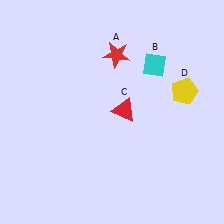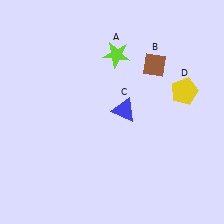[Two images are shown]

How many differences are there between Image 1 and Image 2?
There are 3 differences between the two images.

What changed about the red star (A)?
In Image 1, A is red. In Image 2, it changed to lime.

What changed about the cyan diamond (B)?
In Image 1, B is cyan. In Image 2, it changed to brown.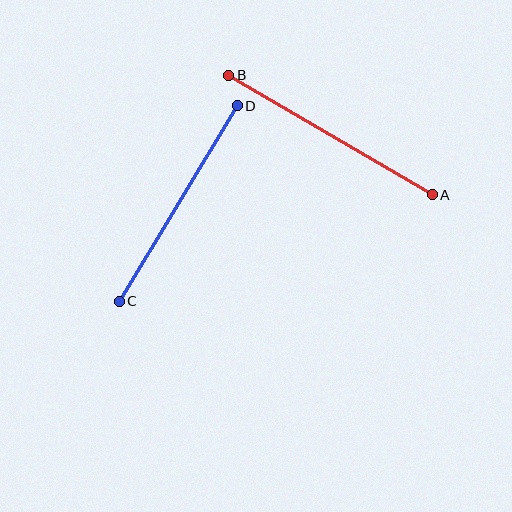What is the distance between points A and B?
The distance is approximately 237 pixels.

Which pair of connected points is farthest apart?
Points A and B are farthest apart.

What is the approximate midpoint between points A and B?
The midpoint is at approximately (330, 135) pixels.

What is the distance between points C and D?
The distance is approximately 228 pixels.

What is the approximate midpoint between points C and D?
The midpoint is at approximately (178, 203) pixels.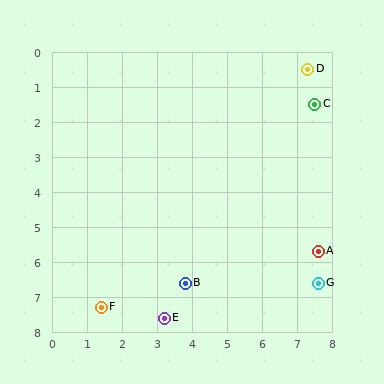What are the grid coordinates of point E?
Point E is at approximately (3.2, 7.6).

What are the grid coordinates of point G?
Point G is at approximately (7.6, 6.6).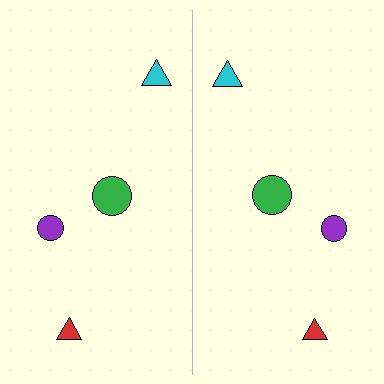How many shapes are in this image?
There are 8 shapes in this image.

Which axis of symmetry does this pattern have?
The pattern has a vertical axis of symmetry running through the center of the image.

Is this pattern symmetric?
Yes, this pattern has bilateral (reflection) symmetry.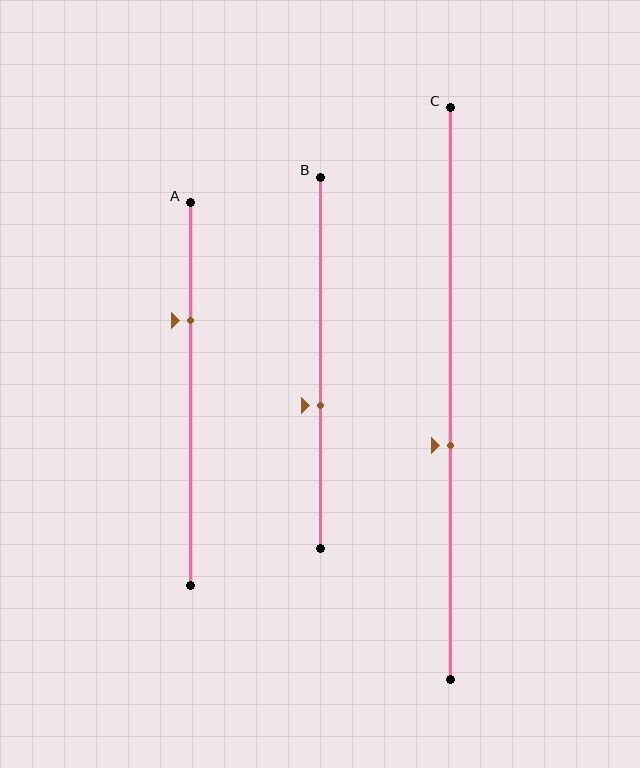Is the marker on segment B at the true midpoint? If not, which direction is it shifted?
No, the marker on segment B is shifted downward by about 12% of the segment length.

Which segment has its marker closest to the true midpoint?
Segment C has its marker closest to the true midpoint.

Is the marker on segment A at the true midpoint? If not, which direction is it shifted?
No, the marker on segment A is shifted upward by about 19% of the segment length.